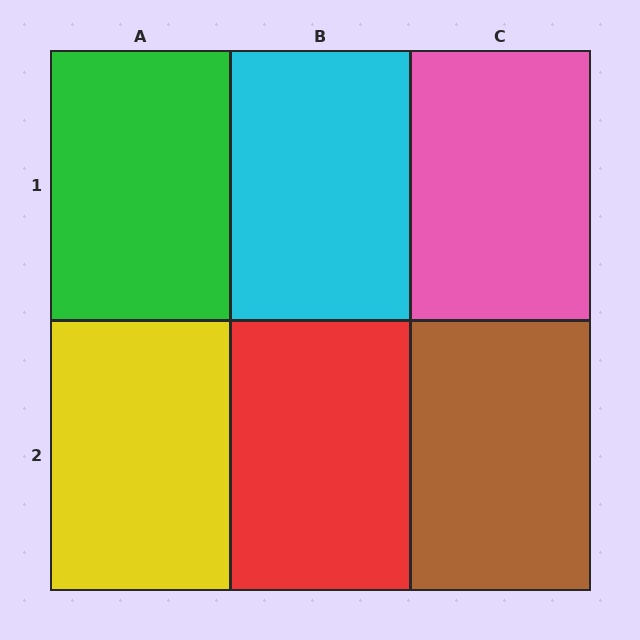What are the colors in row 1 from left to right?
Green, cyan, pink.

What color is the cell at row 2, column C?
Brown.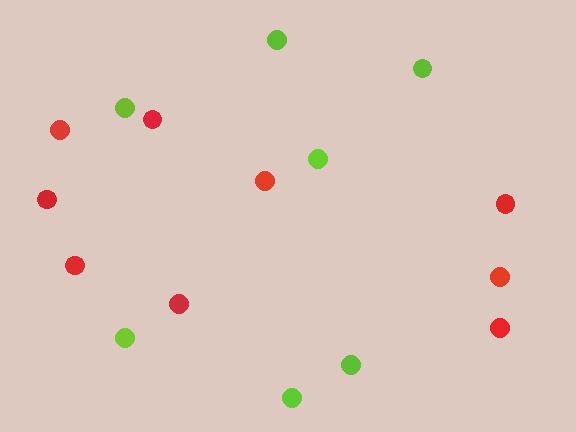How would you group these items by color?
There are 2 groups: one group of red circles (9) and one group of lime circles (7).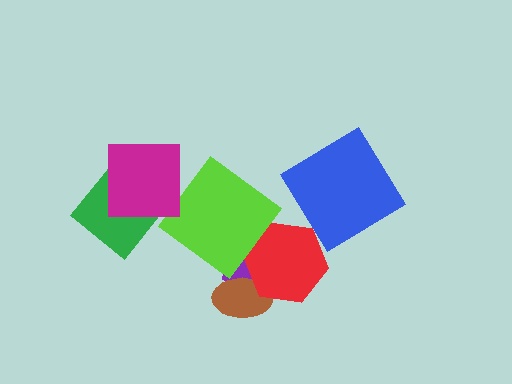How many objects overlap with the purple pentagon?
3 objects overlap with the purple pentagon.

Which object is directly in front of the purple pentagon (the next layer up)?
The brown ellipse is directly in front of the purple pentagon.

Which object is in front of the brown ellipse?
The red hexagon is in front of the brown ellipse.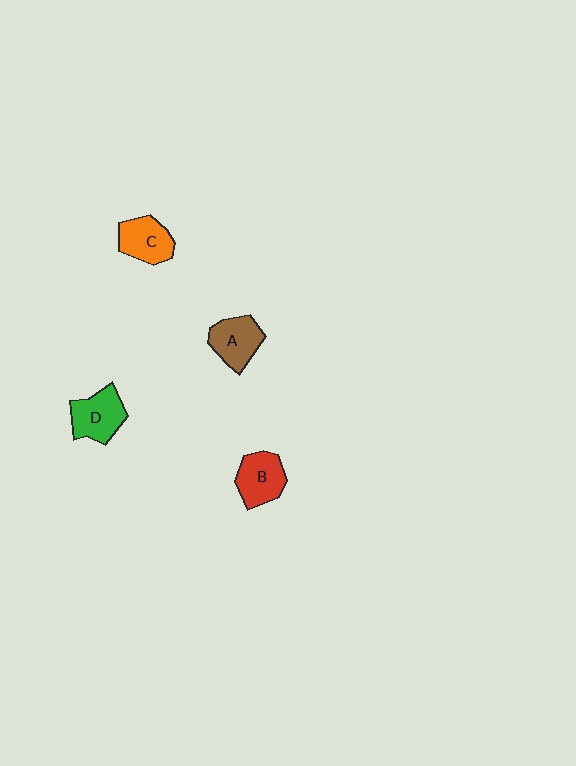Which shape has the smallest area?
Shape C (orange).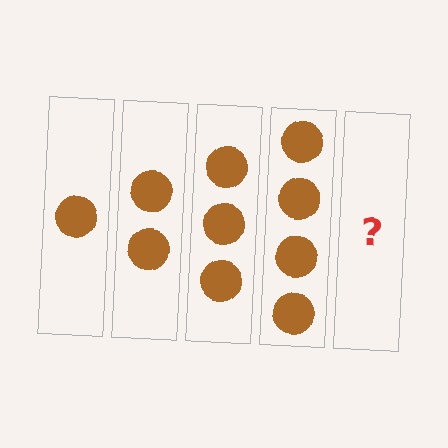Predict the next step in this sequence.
The next step is 5 circles.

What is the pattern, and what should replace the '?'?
The pattern is that each step adds one more circle. The '?' should be 5 circles.